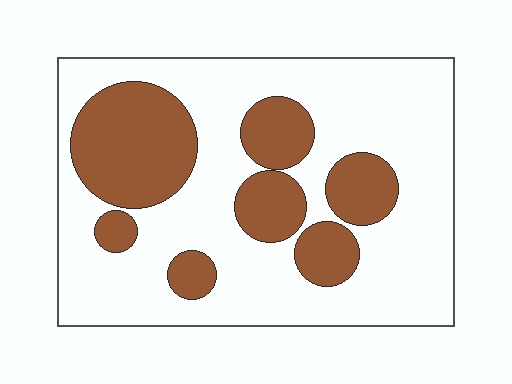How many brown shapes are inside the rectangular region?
7.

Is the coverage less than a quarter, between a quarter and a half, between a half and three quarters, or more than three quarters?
Between a quarter and a half.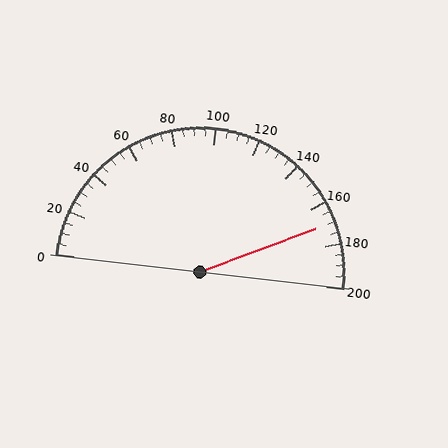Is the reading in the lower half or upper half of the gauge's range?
The reading is in the upper half of the range (0 to 200).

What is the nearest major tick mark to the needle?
The nearest major tick mark is 160.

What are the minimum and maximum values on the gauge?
The gauge ranges from 0 to 200.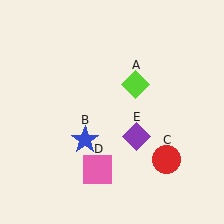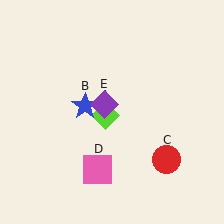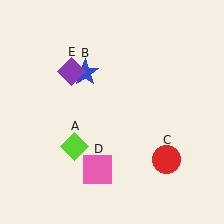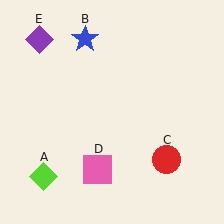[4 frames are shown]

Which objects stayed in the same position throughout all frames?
Red circle (object C) and pink square (object D) remained stationary.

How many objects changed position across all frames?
3 objects changed position: lime diamond (object A), blue star (object B), purple diamond (object E).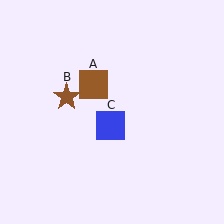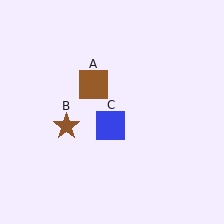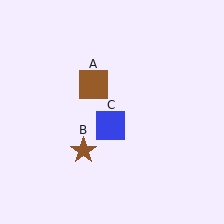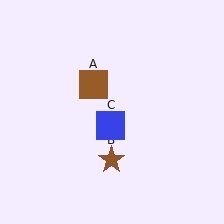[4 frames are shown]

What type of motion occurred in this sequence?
The brown star (object B) rotated counterclockwise around the center of the scene.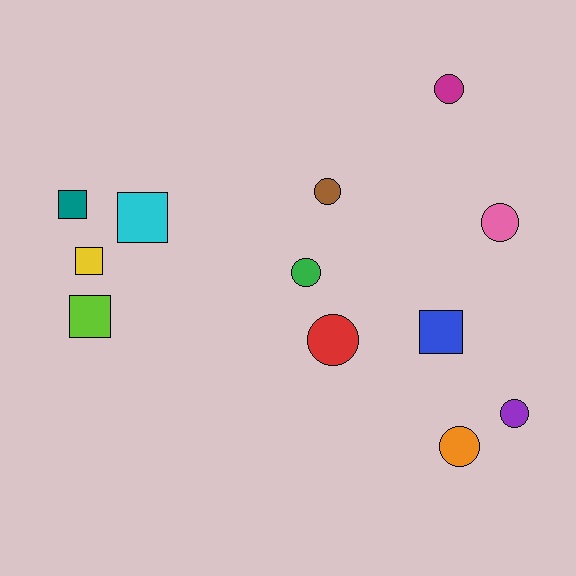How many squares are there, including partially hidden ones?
There are 5 squares.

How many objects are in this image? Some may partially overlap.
There are 12 objects.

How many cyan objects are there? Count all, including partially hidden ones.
There is 1 cyan object.